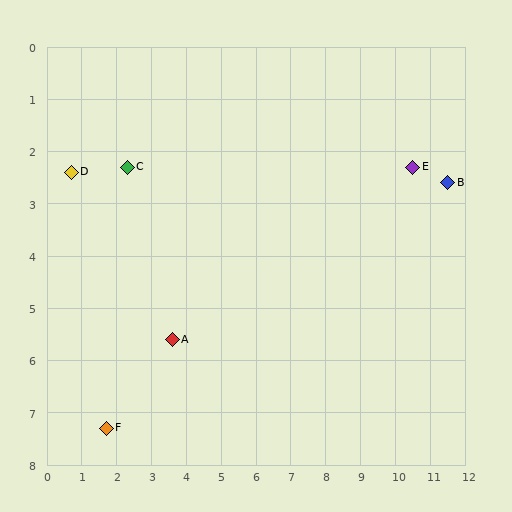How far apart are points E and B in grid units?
Points E and B are about 1.0 grid units apart.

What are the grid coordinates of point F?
Point F is at approximately (1.7, 7.3).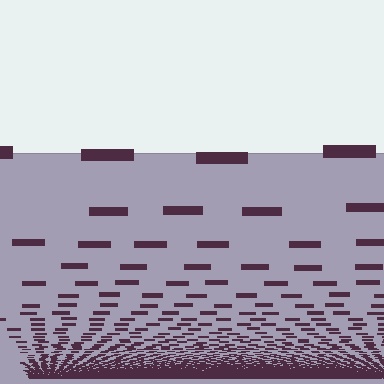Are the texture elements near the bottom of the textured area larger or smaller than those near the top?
Smaller. The gradient is inverted — elements near the bottom are smaller and denser.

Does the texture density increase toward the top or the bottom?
Density increases toward the bottom.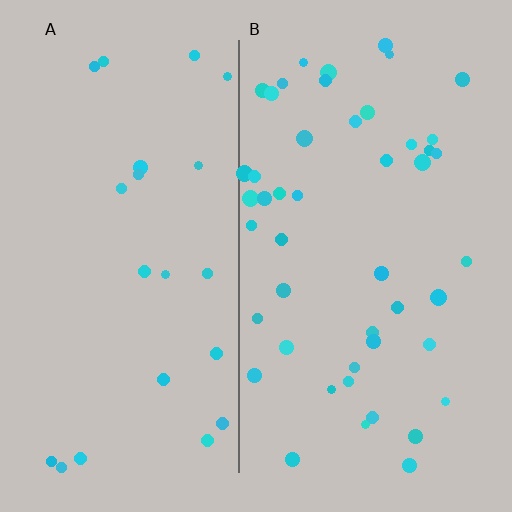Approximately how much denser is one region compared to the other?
Approximately 2.2× — region B over region A.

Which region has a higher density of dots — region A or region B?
B (the right).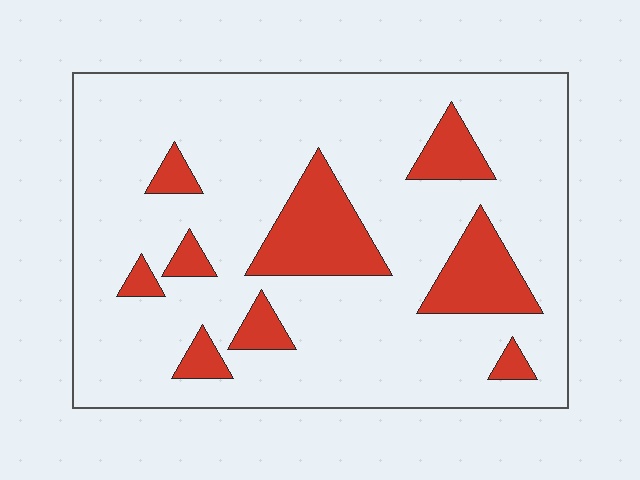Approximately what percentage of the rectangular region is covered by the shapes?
Approximately 20%.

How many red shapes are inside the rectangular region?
9.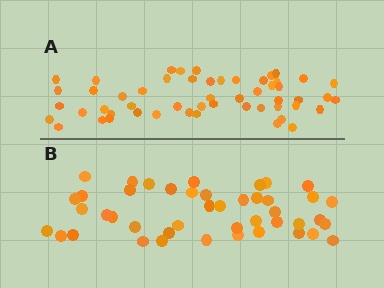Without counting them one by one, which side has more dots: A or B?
Region A (the top region) has more dots.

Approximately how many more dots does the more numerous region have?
Region A has roughly 8 or so more dots than region B.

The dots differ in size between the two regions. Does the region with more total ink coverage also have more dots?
No. Region B has more total ink coverage because its dots are larger, but region A actually contains more individual dots. Total area can be misleading — the number of items is what matters here.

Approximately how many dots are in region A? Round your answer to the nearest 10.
About 50 dots. (The exact count is 53, which rounds to 50.)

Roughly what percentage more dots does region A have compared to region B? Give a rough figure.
About 20% more.